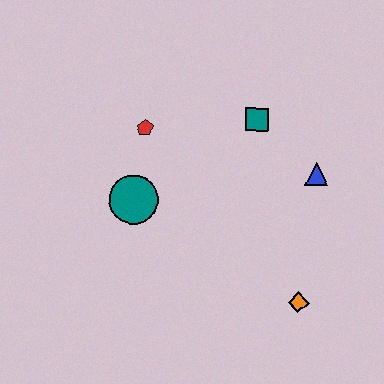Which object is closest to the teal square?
The blue triangle is closest to the teal square.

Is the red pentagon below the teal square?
Yes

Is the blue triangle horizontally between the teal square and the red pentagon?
No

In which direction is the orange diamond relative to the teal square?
The orange diamond is below the teal square.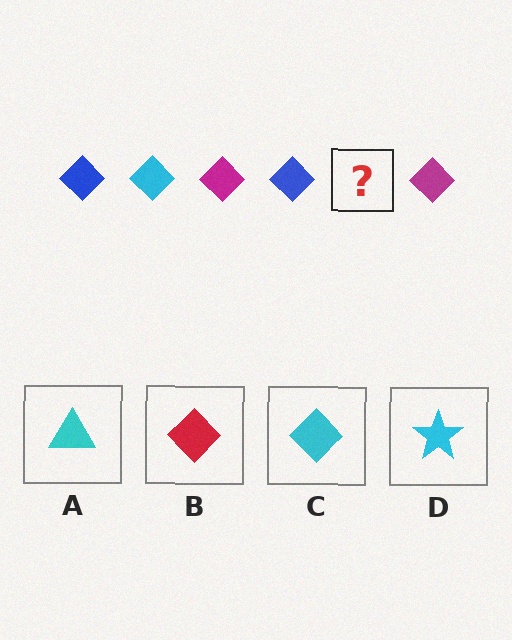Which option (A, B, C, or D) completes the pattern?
C.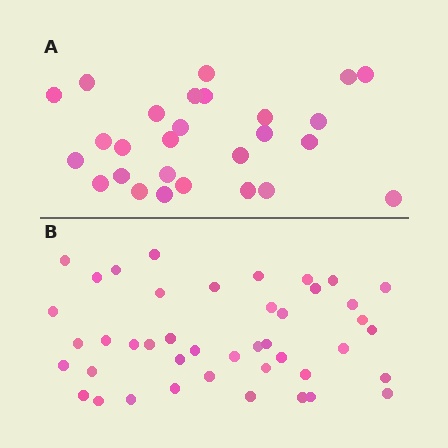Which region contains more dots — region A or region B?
Region B (the bottom region) has more dots.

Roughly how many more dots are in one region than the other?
Region B has approximately 15 more dots than region A.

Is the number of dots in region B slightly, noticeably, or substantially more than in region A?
Region B has substantially more. The ratio is roughly 1.6 to 1.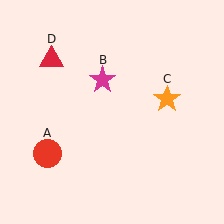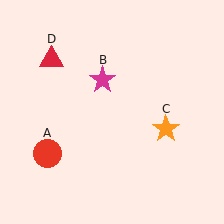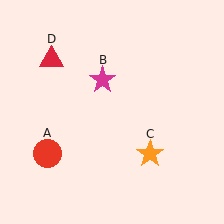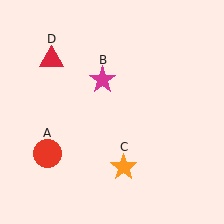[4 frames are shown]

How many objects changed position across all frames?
1 object changed position: orange star (object C).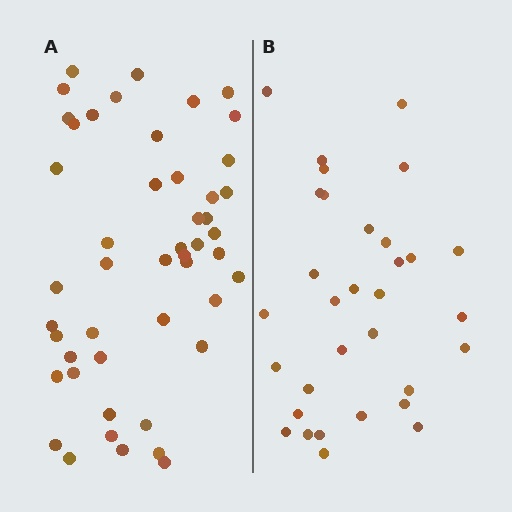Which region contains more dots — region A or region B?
Region A (the left region) has more dots.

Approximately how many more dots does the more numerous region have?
Region A has approximately 15 more dots than region B.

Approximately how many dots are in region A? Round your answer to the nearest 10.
About 50 dots. (The exact count is 48, which rounds to 50.)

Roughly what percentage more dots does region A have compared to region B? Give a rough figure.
About 50% more.